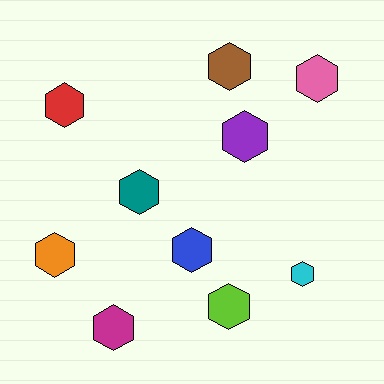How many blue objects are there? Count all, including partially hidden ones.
There is 1 blue object.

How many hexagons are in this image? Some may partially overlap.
There are 10 hexagons.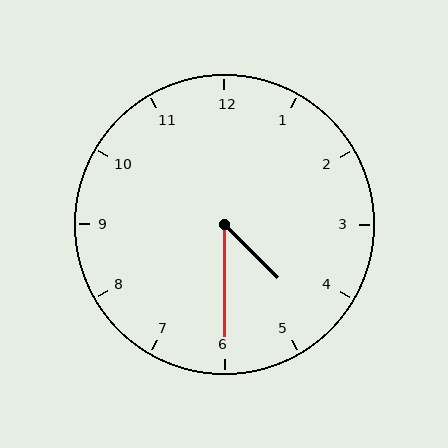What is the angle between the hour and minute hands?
Approximately 45 degrees.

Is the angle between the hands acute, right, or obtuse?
It is acute.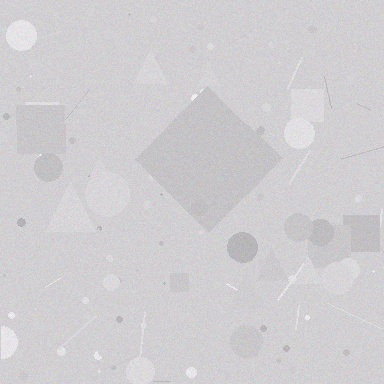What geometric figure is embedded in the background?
A diamond is embedded in the background.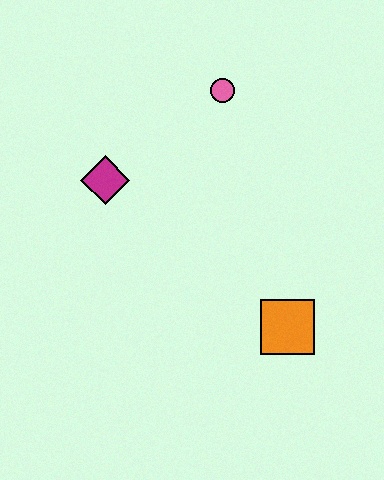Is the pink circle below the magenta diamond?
No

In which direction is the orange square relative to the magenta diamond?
The orange square is to the right of the magenta diamond.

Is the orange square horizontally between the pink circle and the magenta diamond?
No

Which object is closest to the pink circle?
The magenta diamond is closest to the pink circle.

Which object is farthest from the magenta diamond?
The orange square is farthest from the magenta diamond.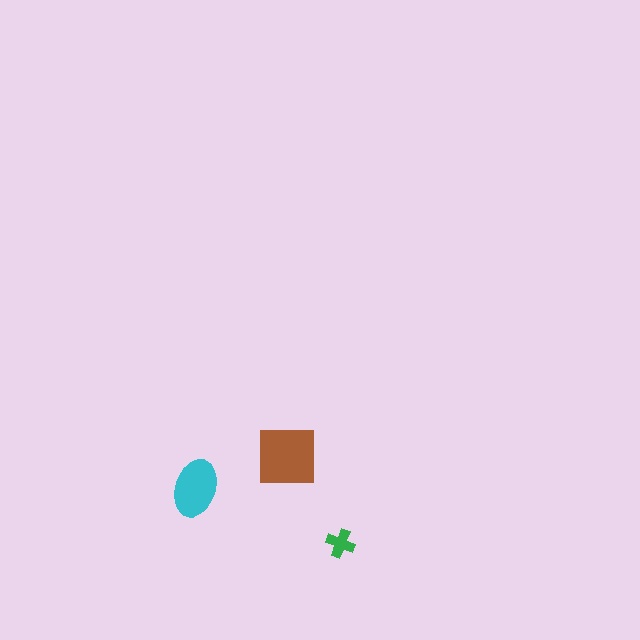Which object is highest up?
The brown square is topmost.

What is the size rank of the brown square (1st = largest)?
1st.